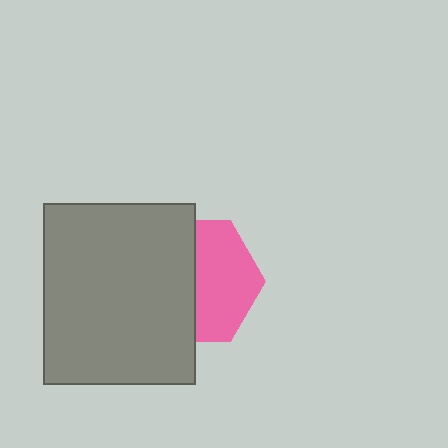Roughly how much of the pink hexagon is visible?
About half of it is visible (roughly 50%).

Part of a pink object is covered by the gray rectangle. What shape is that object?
It is a hexagon.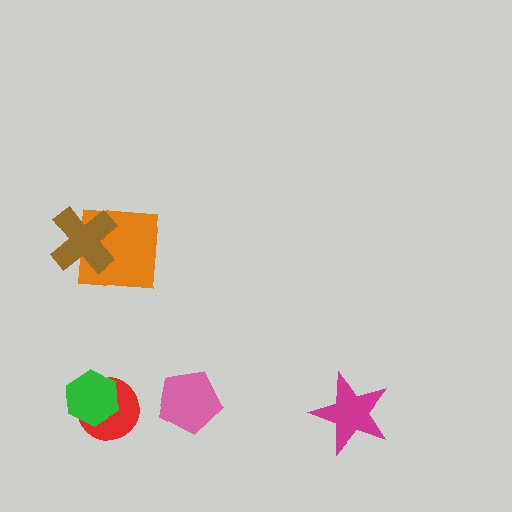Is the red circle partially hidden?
Yes, it is partially covered by another shape.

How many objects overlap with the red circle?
1 object overlaps with the red circle.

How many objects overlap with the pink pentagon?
0 objects overlap with the pink pentagon.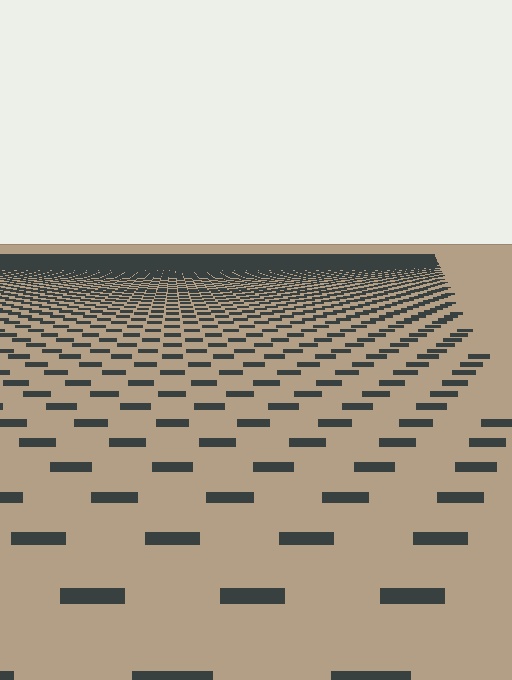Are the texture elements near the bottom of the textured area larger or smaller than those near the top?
Larger. Near the bottom, elements are closer to the viewer and appear at a bigger on-screen size.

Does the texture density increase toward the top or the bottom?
Density increases toward the top.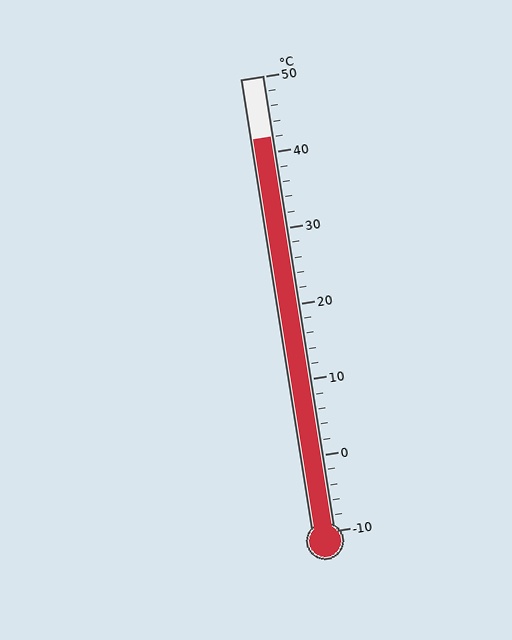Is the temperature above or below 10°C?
The temperature is above 10°C.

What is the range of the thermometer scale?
The thermometer scale ranges from -10°C to 50°C.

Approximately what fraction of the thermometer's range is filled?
The thermometer is filled to approximately 85% of its range.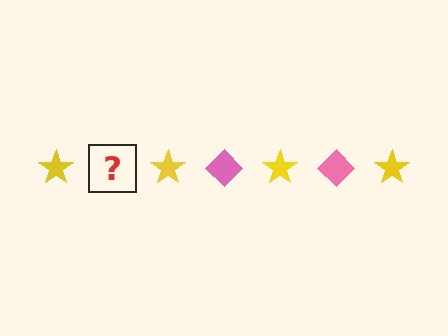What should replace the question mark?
The question mark should be replaced with a pink diamond.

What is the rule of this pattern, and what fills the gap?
The rule is that the pattern alternates between yellow star and pink diamond. The gap should be filled with a pink diamond.